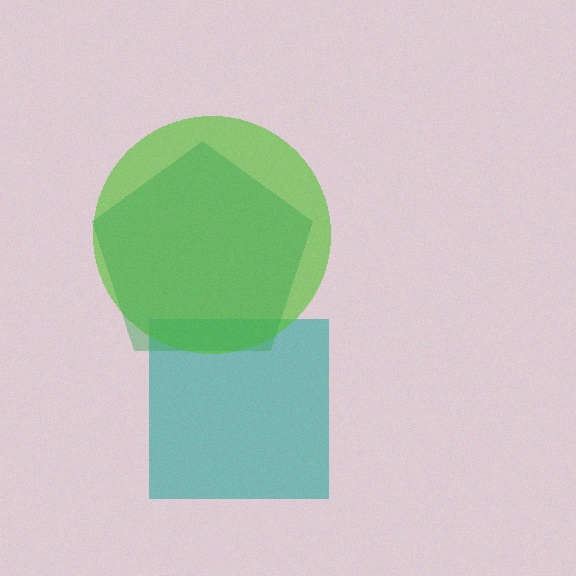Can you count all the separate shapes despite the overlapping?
Yes, there are 3 separate shapes.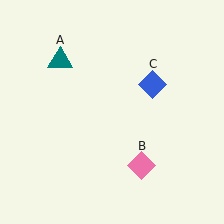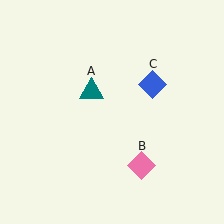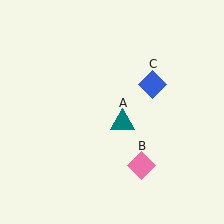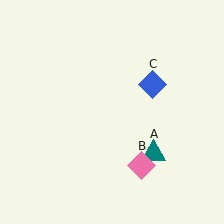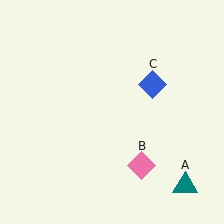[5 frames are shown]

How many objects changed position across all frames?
1 object changed position: teal triangle (object A).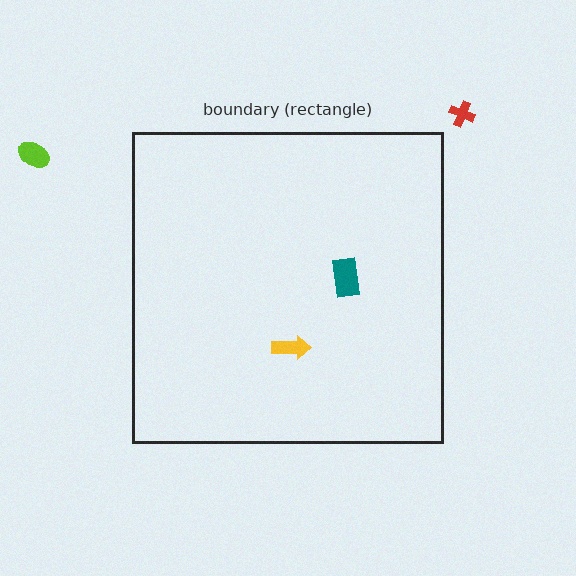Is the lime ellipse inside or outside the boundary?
Outside.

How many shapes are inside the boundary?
2 inside, 2 outside.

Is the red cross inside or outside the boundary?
Outside.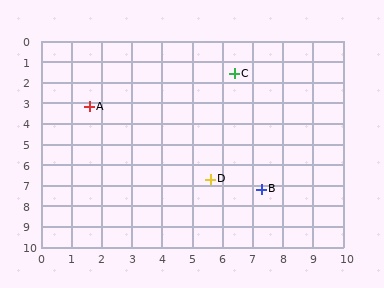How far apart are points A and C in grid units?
Points A and C are about 5.1 grid units apart.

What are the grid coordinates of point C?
Point C is at approximately (6.4, 1.6).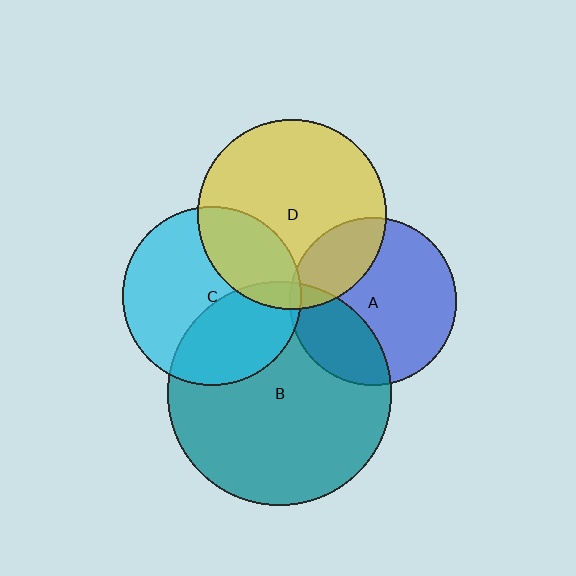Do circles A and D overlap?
Yes.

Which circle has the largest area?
Circle B (teal).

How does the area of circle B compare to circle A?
Approximately 1.8 times.